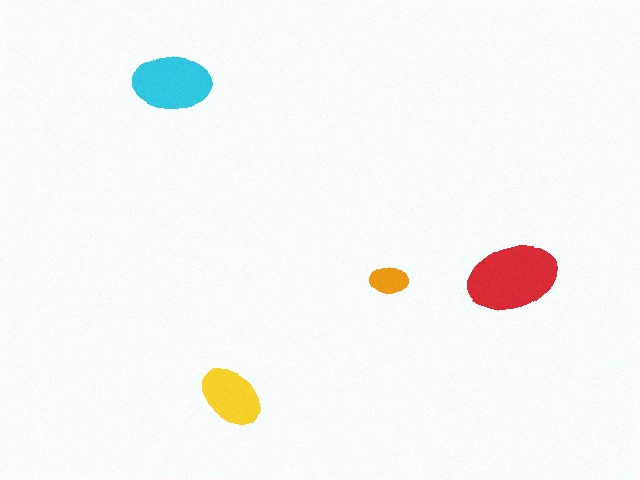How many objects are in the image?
There are 4 objects in the image.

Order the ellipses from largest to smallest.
the red one, the cyan one, the yellow one, the orange one.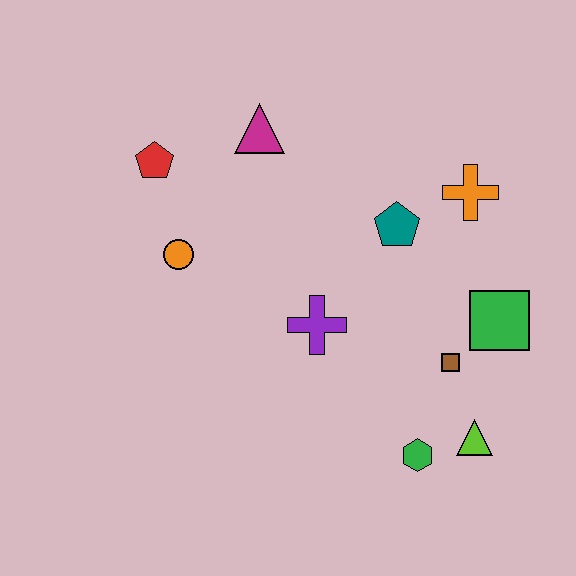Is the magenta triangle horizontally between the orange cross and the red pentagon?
Yes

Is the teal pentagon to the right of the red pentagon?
Yes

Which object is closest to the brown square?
The green square is closest to the brown square.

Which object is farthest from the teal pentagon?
The red pentagon is farthest from the teal pentagon.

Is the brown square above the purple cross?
No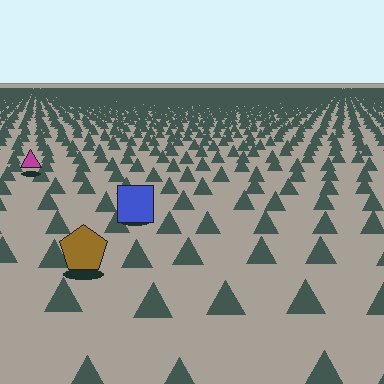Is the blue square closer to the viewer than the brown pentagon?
No. The brown pentagon is closer — you can tell from the texture gradient: the ground texture is coarser near it.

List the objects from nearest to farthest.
From nearest to farthest: the brown pentagon, the blue square, the magenta triangle.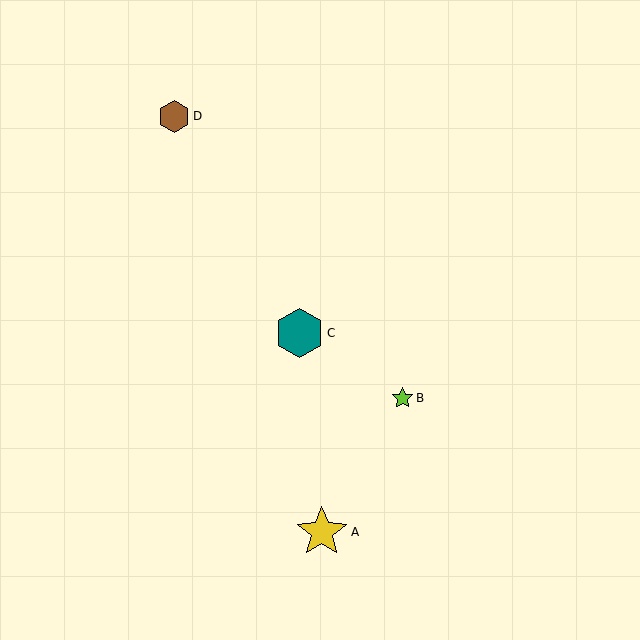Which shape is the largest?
The yellow star (labeled A) is the largest.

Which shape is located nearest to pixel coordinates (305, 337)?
The teal hexagon (labeled C) at (299, 333) is nearest to that location.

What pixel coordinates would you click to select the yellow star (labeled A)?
Click at (322, 532) to select the yellow star A.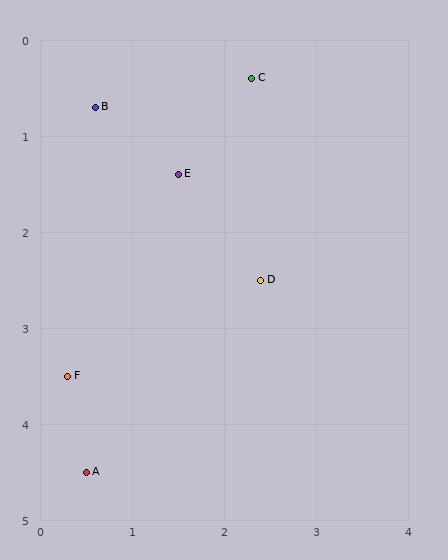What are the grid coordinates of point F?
Point F is at approximately (0.3, 3.5).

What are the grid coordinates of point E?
Point E is at approximately (1.5, 1.4).